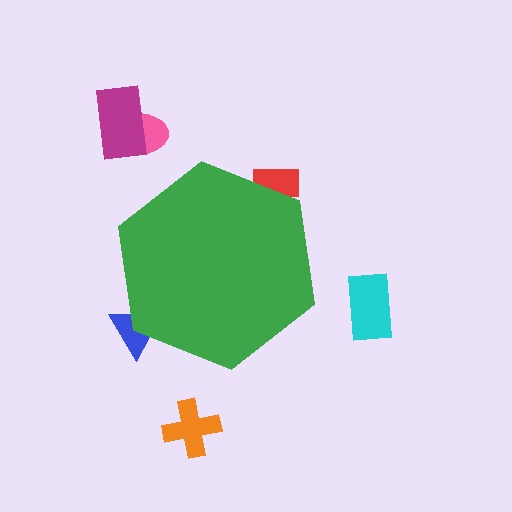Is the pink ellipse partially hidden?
No, the pink ellipse is fully visible.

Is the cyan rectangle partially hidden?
No, the cyan rectangle is fully visible.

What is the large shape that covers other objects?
A green hexagon.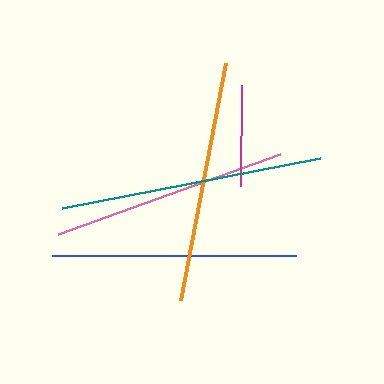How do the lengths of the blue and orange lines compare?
The blue and orange lines are approximately the same length.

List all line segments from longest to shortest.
From longest to shortest: teal, blue, orange, pink, magenta.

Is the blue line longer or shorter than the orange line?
The blue line is longer than the orange line.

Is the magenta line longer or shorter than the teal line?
The teal line is longer than the magenta line.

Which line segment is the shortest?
The magenta line is the shortest at approximately 101 pixels.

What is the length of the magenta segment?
The magenta segment is approximately 101 pixels long.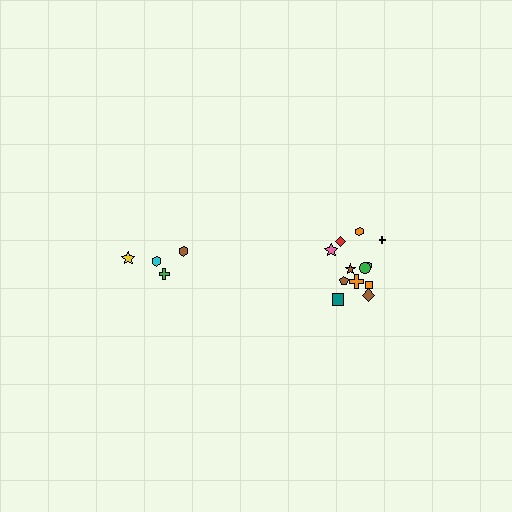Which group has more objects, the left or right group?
The right group.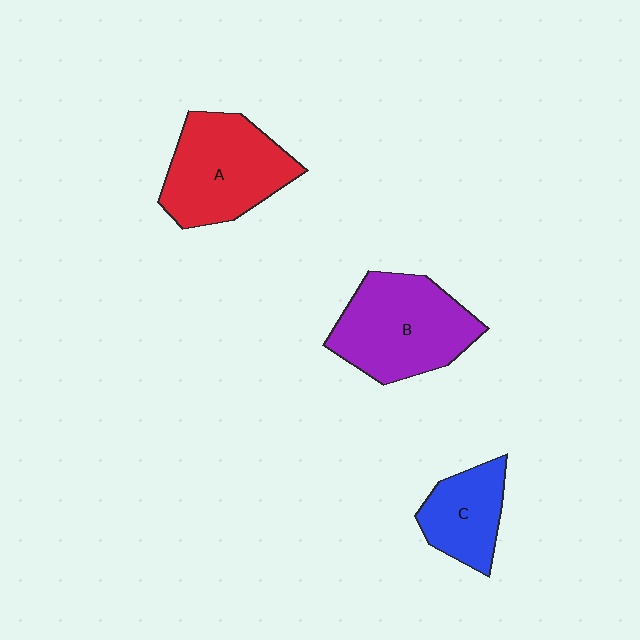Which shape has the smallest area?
Shape C (blue).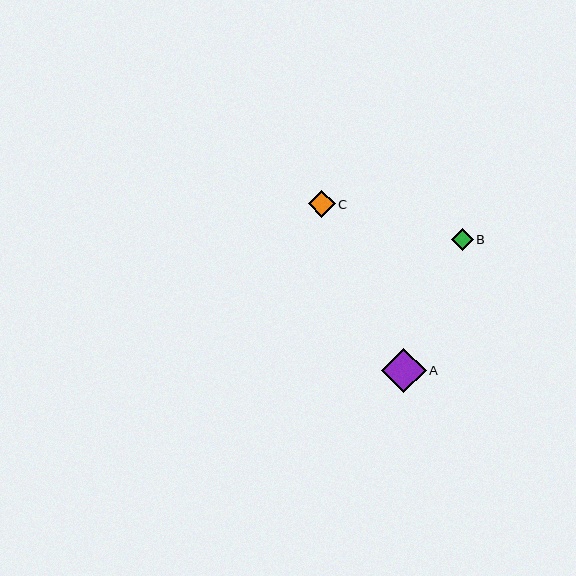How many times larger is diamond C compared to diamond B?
Diamond C is approximately 1.2 times the size of diamond B.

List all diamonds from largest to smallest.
From largest to smallest: A, C, B.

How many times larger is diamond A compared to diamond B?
Diamond A is approximately 2.0 times the size of diamond B.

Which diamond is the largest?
Diamond A is the largest with a size of approximately 45 pixels.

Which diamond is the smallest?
Diamond B is the smallest with a size of approximately 22 pixels.